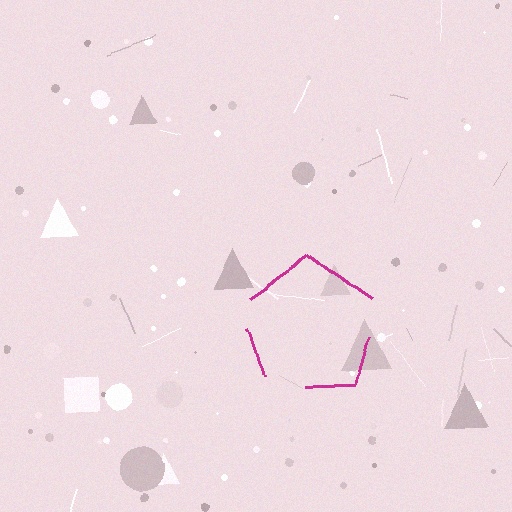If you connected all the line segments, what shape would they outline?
They would outline a pentagon.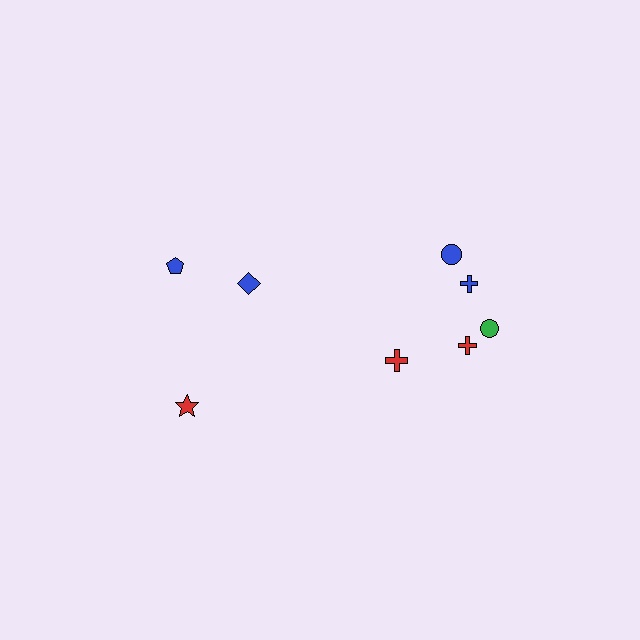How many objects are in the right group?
There are 5 objects.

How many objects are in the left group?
There are 3 objects.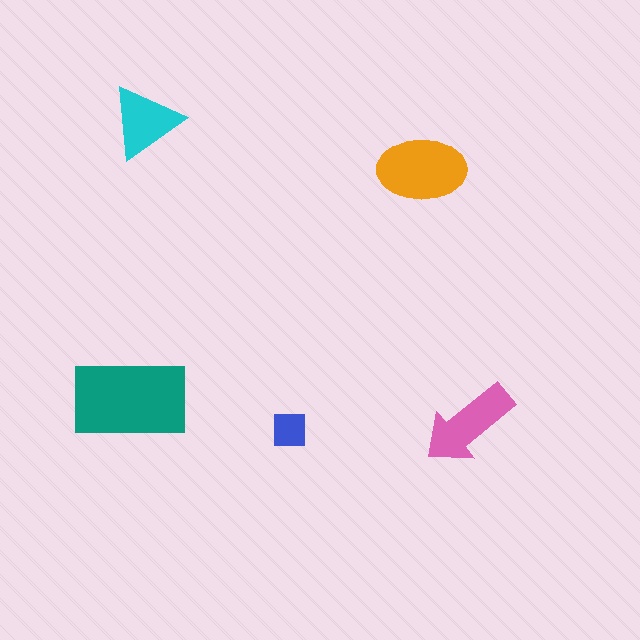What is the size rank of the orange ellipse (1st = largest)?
2nd.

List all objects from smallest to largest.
The blue square, the cyan triangle, the pink arrow, the orange ellipse, the teal rectangle.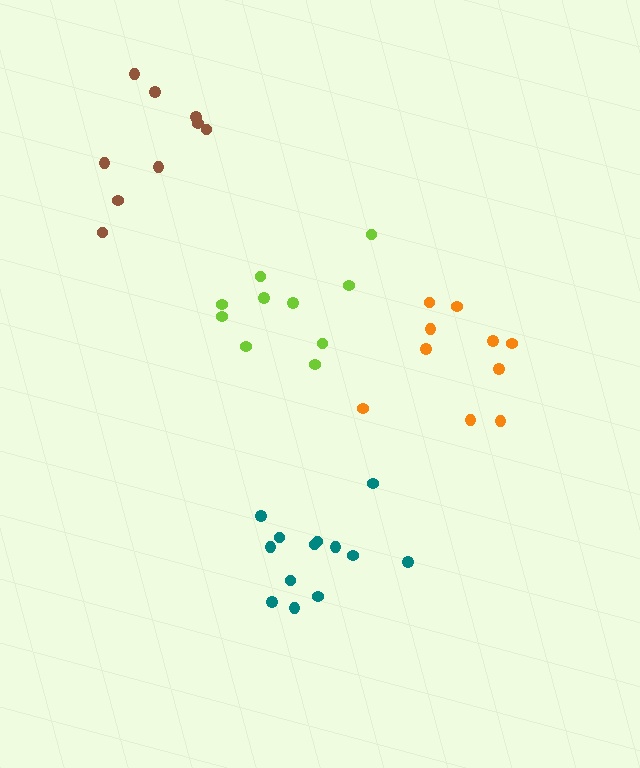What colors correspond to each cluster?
The clusters are colored: orange, lime, teal, brown.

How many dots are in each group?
Group 1: 10 dots, Group 2: 10 dots, Group 3: 13 dots, Group 4: 9 dots (42 total).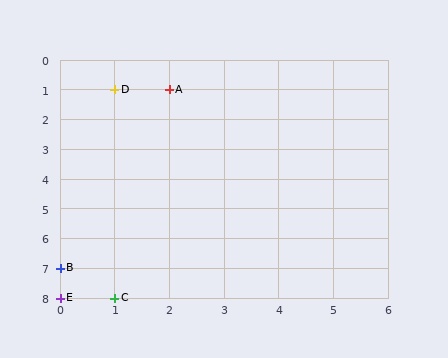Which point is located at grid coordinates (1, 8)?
Point C is at (1, 8).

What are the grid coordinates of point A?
Point A is at grid coordinates (2, 1).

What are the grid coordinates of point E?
Point E is at grid coordinates (0, 8).